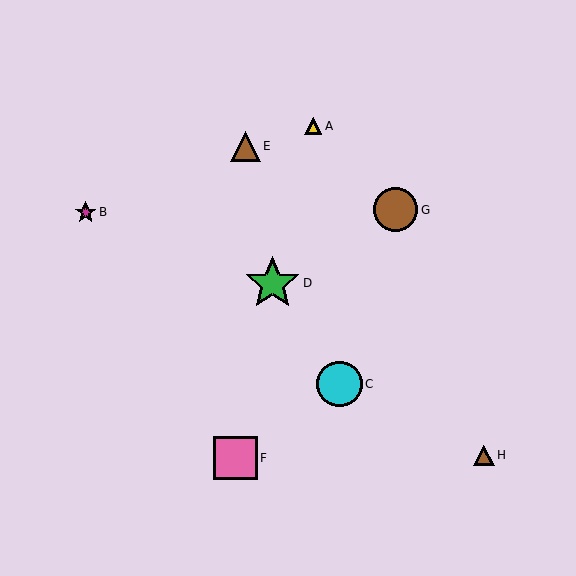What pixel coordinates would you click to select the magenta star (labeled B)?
Click at (86, 212) to select the magenta star B.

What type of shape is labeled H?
Shape H is a brown triangle.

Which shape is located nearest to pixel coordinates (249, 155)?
The brown triangle (labeled E) at (245, 146) is nearest to that location.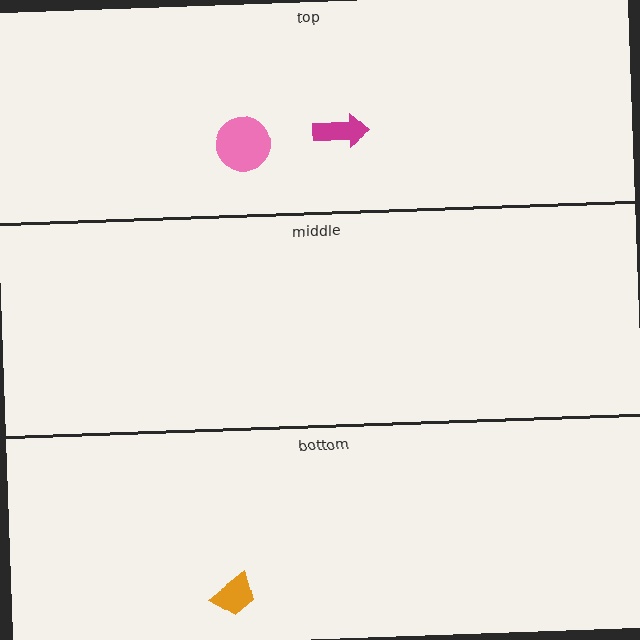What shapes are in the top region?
The pink circle, the magenta arrow.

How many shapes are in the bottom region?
1.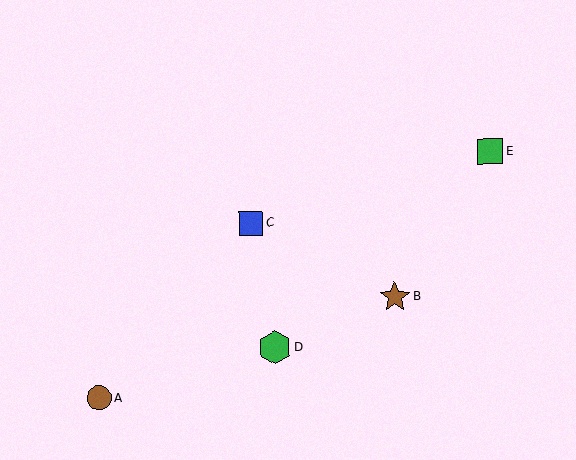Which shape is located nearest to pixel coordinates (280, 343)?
The green hexagon (labeled D) at (275, 347) is nearest to that location.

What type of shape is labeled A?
Shape A is a brown circle.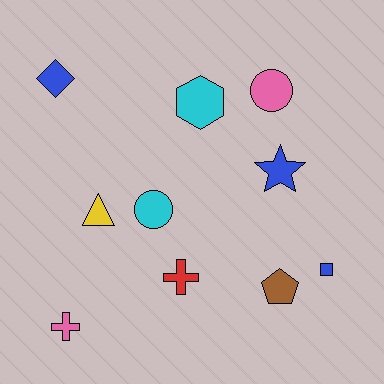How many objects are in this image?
There are 10 objects.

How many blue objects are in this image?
There are 3 blue objects.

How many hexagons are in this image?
There is 1 hexagon.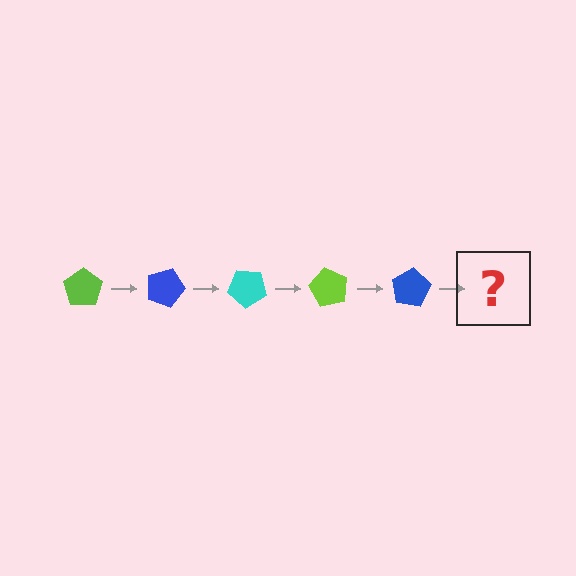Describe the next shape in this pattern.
It should be a cyan pentagon, rotated 100 degrees from the start.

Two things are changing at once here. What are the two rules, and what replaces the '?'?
The two rules are that it rotates 20 degrees each step and the color cycles through lime, blue, and cyan. The '?' should be a cyan pentagon, rotated 100 degrees from the start.